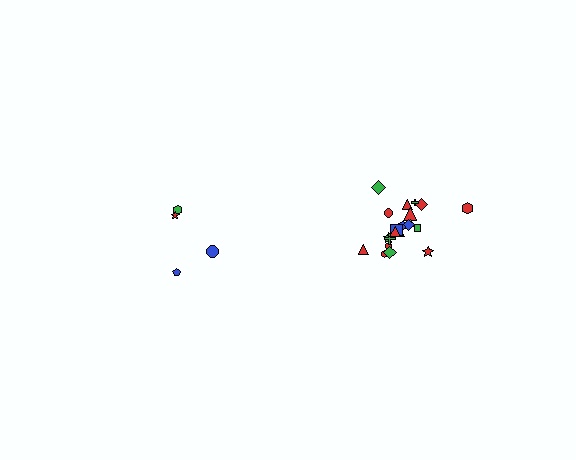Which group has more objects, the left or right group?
The right group.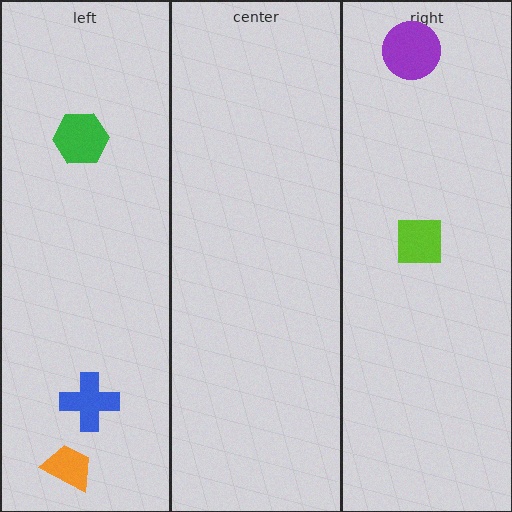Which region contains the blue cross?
The left region.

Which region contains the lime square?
The right region.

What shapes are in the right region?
The purple circle, the lime square.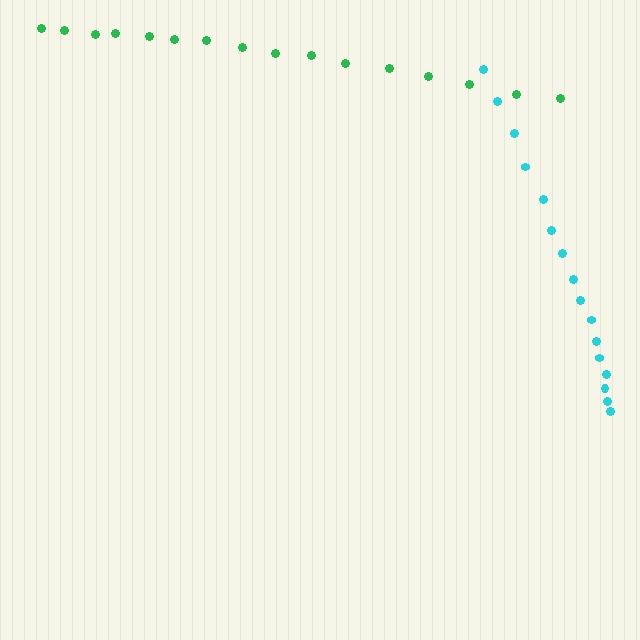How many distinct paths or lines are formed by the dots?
There are 2 distinct paths.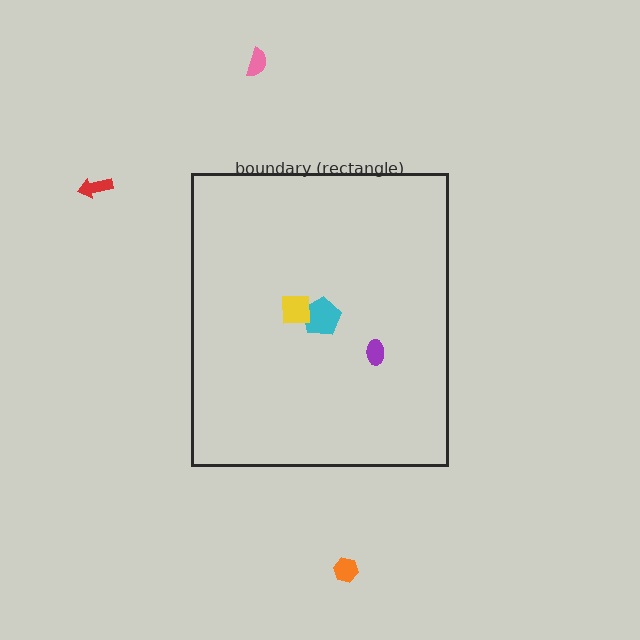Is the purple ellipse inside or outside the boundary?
Inside.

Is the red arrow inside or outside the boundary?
Outside.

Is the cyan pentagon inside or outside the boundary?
Inside.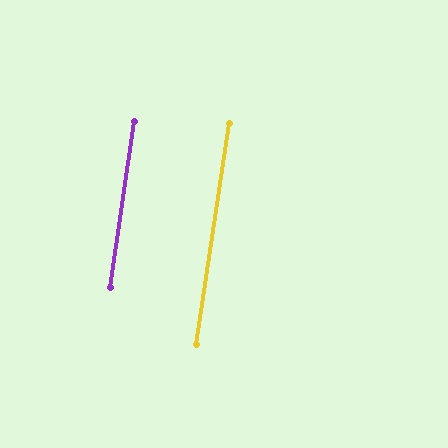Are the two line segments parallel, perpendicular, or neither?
Parallel — their directions differ by only 0.5°.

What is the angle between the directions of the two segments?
Approximately 0 degrees.